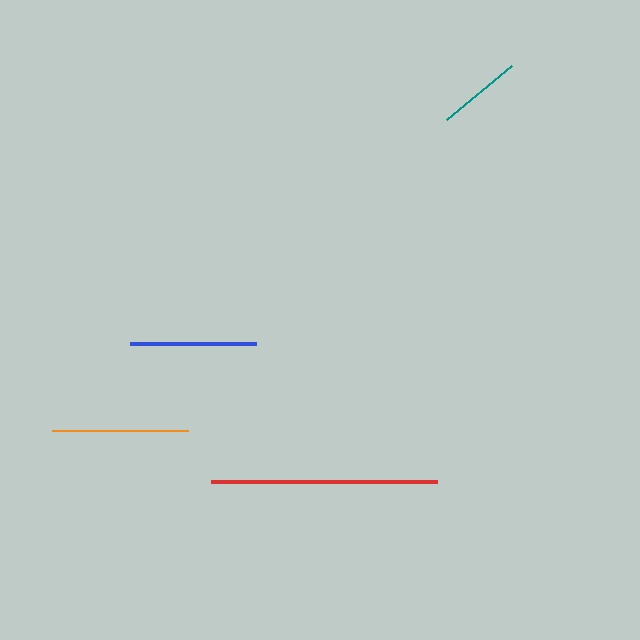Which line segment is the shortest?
The teal line is the shortest at approximately 85 pixels.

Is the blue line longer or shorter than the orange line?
The orange line is longer than the blue line.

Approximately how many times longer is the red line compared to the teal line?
The red line is approximately 2.7 times the length of the teal line.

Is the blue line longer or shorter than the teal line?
The blue line is longer than the teal line.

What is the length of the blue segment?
The blue segment is approximately 126 pixels long.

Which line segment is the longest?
The red line is the longest at approximately 226 pixels.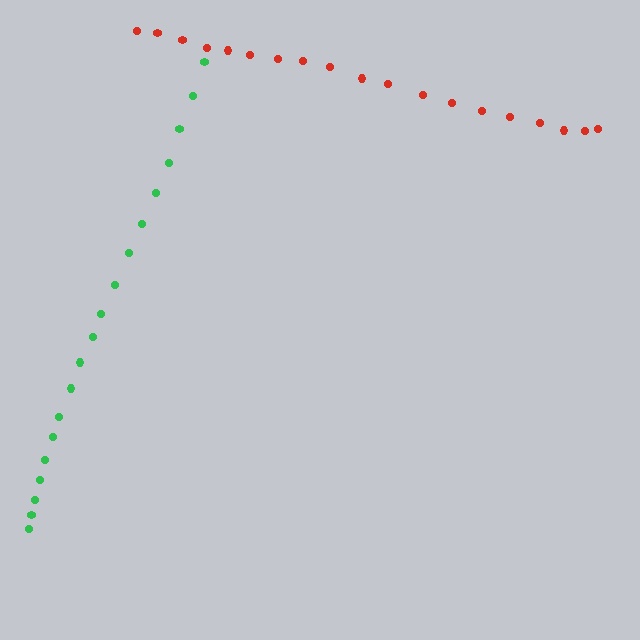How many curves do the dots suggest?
There are 2 distinct paths.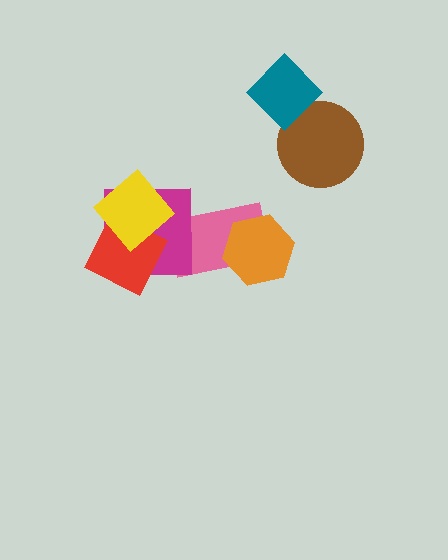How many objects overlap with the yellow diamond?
2 objects overlap with the yellow diamond.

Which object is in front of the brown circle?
The teal diamond is in front of the brown circle.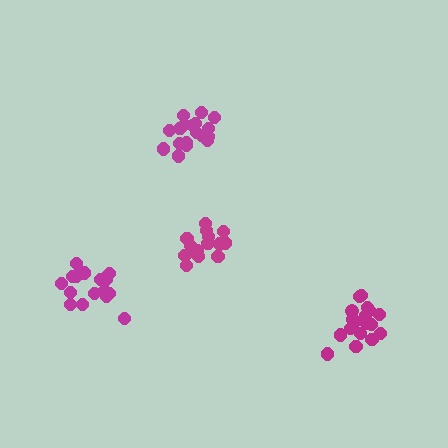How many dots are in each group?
Group 1: 15 dots, Group 2: 18 dots, Group 3: 18 dots, Group 4: 17 dots (68 total).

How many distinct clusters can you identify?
There are 4 distinct clusters.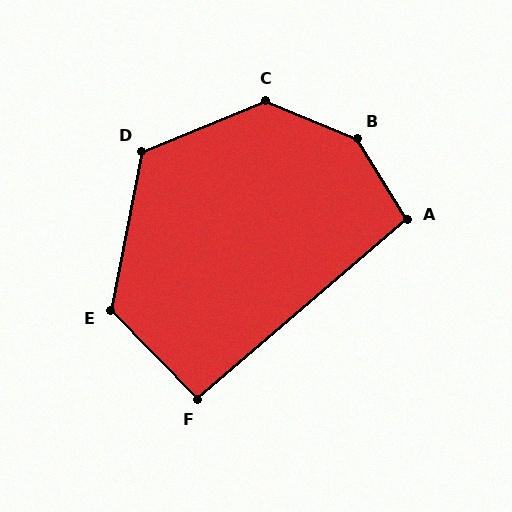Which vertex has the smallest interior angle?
F, at approximately 94 degrees.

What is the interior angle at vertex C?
Approximately 136 degrees (obtuse).